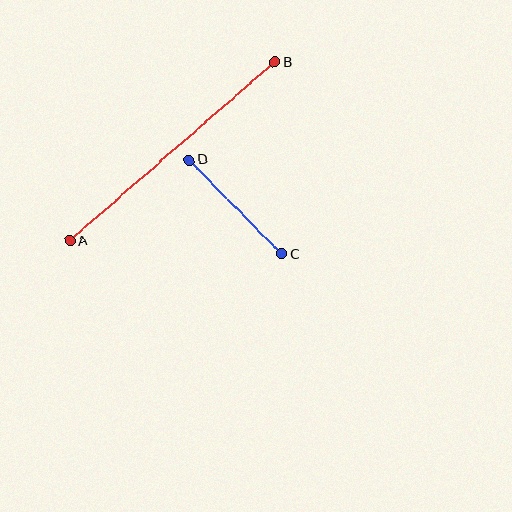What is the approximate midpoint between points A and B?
The midpoint is at approximately (172, 151) pixels.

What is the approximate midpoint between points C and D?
The midpoint is at approximately (235, 207) pixels.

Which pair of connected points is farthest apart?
Points A and B are farthest apart.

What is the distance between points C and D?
The distance is approximately 132 pixels.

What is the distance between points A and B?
The distance is approximately 272 pixels.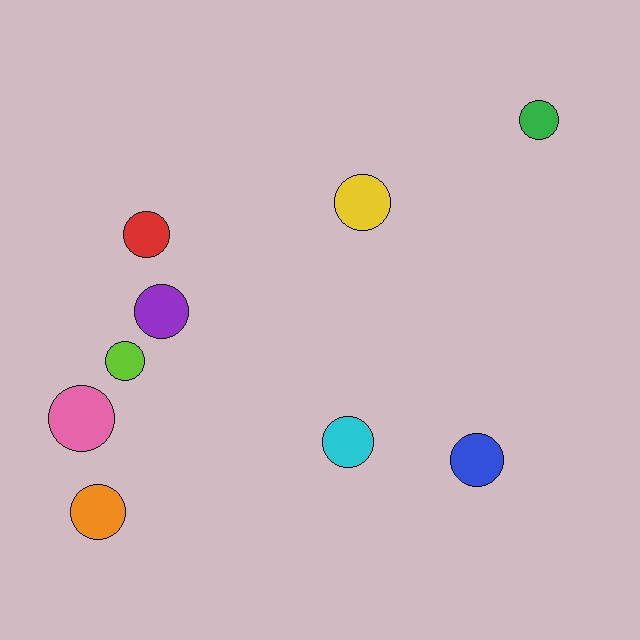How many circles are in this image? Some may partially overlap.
There are 9 circles.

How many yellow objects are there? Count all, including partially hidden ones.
There is 1 yellow object.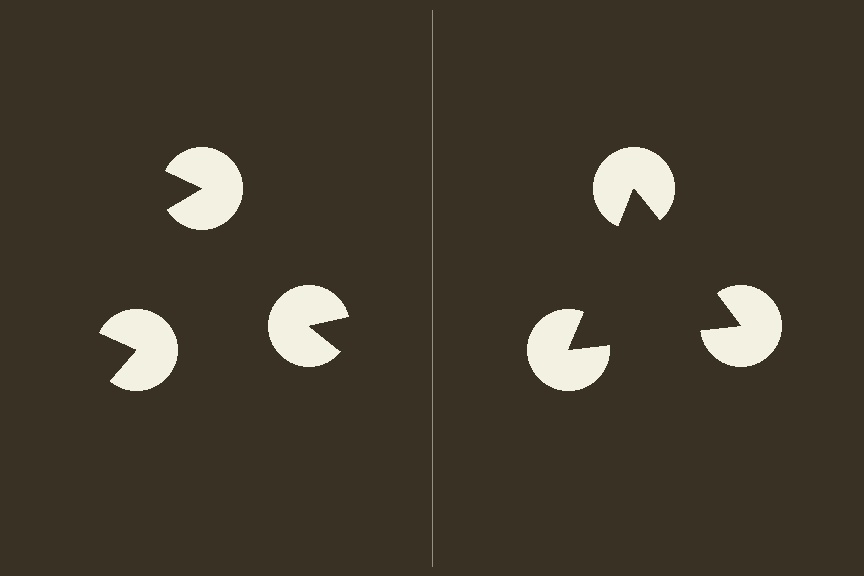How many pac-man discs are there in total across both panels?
6 — 3 on each side.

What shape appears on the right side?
An illusory triangle.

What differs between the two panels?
The pac-man discs are positioned identically on both sides; only the wedge orientations differ. On the right they align to a triangle; on the left they are misaligned.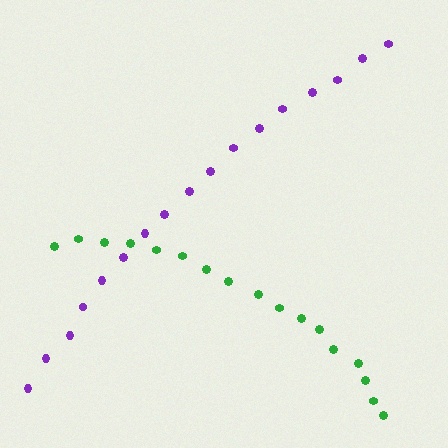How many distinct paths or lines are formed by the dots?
There are 2 distinct paths.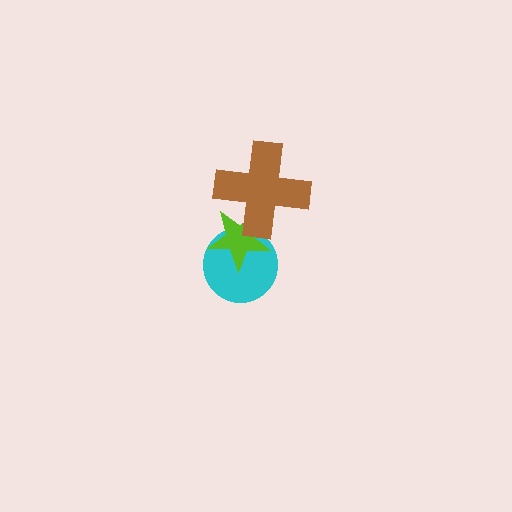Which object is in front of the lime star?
The brown cross is in front of the lime star.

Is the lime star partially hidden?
Yes, it is partially covered by another shape.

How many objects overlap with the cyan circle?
1 object overlaps with the cyan circle.